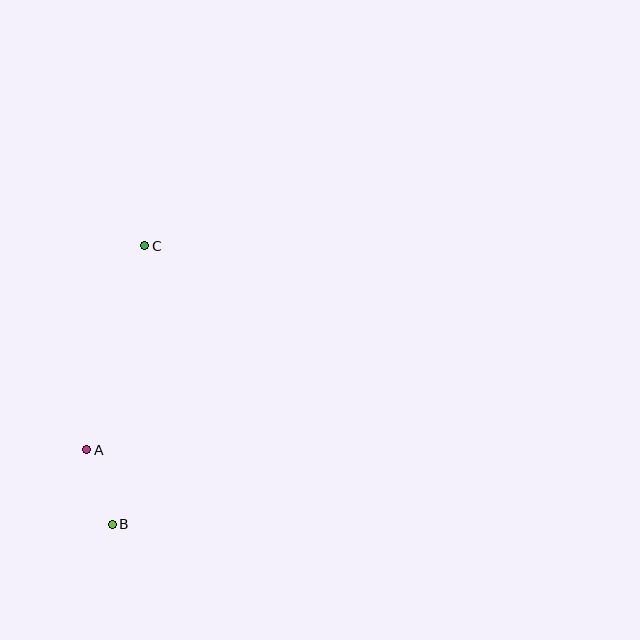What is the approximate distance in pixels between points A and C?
The distance between A and C is approximately 212 pixels.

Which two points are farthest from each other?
Points B and C are farthest from each other.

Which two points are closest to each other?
Points A and B are closest to each other.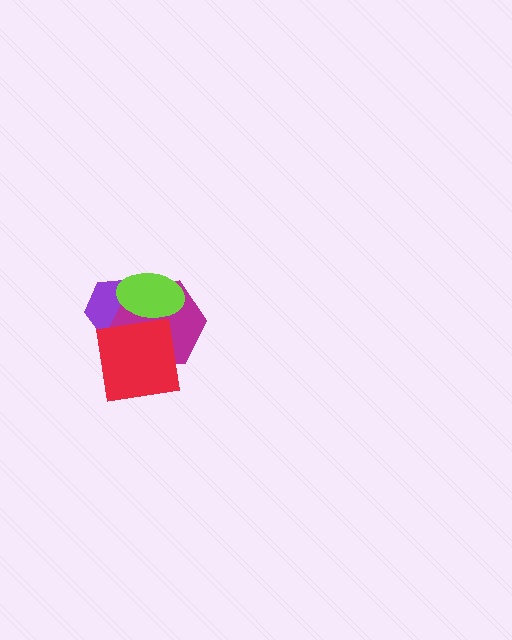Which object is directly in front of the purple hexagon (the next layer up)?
The magenta hexagon is directly in front of the purple hexagon.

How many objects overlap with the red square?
2 objects overlap with the red square.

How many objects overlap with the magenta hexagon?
3 objects overlap with the magenta hexagon.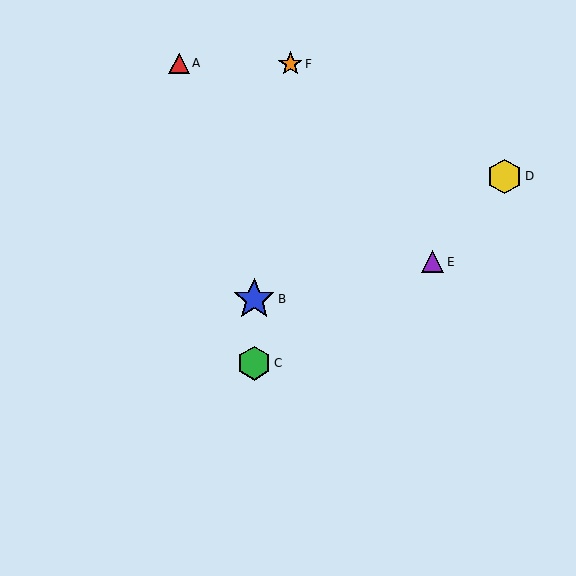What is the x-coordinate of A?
Object A is at x≈179.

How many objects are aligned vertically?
2 objects (B, C) are aligned vertically.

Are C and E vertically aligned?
No, C is at x≈254 and E is at x≈433.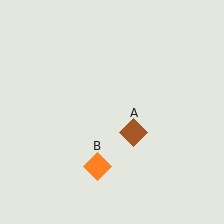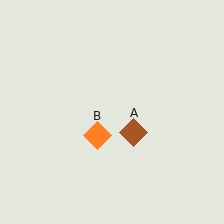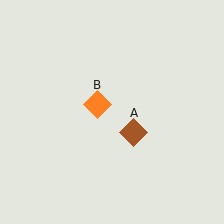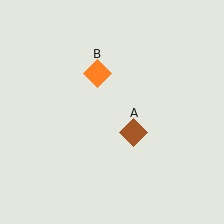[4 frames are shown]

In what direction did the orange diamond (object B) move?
The orange diamond (object B) moved up.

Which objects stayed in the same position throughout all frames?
Brown diamond (object A) remained stationary.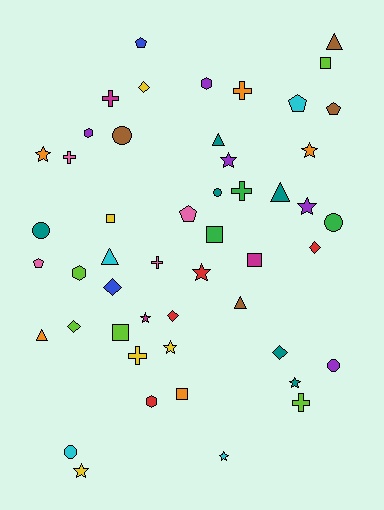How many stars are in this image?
There are 10 stars.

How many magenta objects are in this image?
There are 3 magenta objects.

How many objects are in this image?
There are 50 objects.